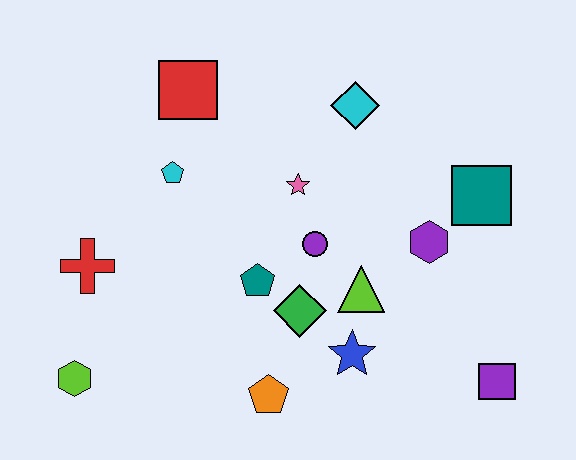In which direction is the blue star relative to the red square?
The blue star is below the red square.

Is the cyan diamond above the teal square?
Yes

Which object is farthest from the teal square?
The lime hexagon is farthest from the teal square.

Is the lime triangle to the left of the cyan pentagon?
No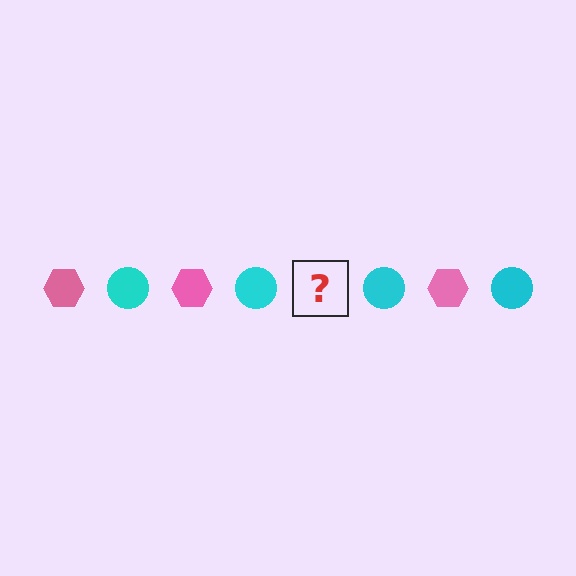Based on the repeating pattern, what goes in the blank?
The blank should be a pink hexagon.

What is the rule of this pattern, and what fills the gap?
The rule is that the pattern alternates between pink hexagon and cyan circle. The gap should be filled with a pink hexagon.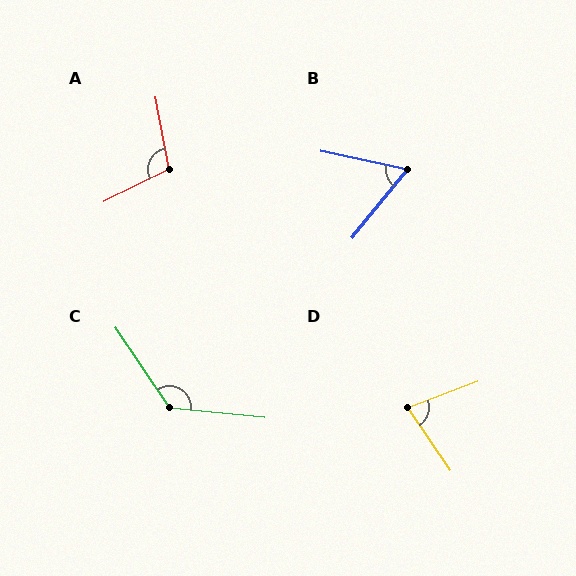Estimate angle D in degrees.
Approximately 76 degrees.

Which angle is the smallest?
B, at approximately 63 degrees.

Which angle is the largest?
C, at approximately 130 degrees.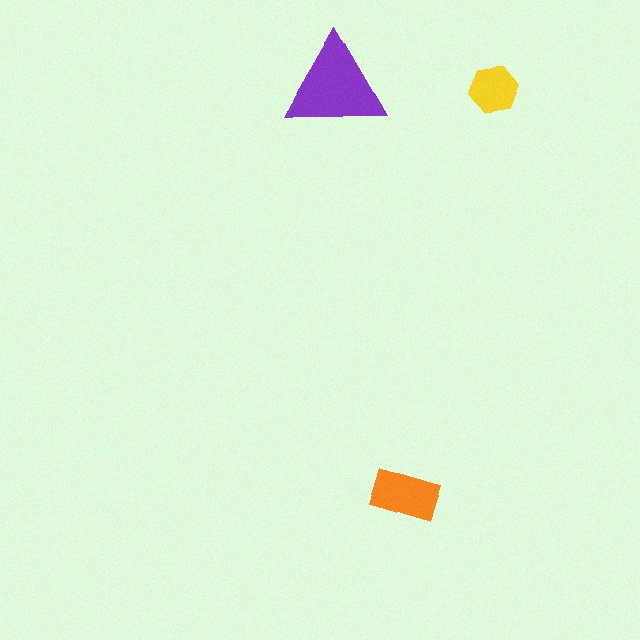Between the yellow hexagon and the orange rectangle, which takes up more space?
The orange rectangle.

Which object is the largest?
The purple triangle.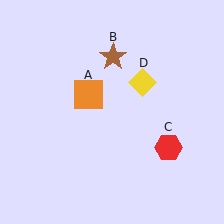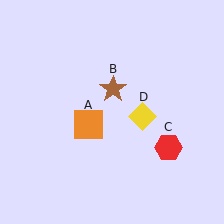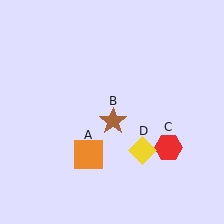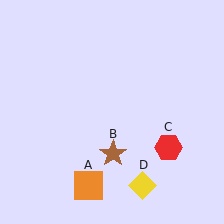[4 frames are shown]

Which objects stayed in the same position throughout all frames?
Red hexagon (object C) remained stationary.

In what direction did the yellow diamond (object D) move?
The yellow diamond (object D) moved down.